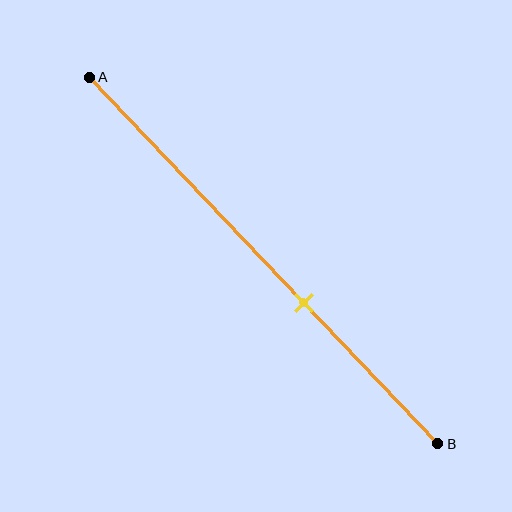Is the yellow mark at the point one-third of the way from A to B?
No, the mark is at about 60% from A, not at the 33% one-third point.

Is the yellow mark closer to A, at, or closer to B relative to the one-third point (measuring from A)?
The yellow mark is closer to point B than the one-third point of segment AB.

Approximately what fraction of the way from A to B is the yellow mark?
The yellow mark is approximately 60% of the way from A to B.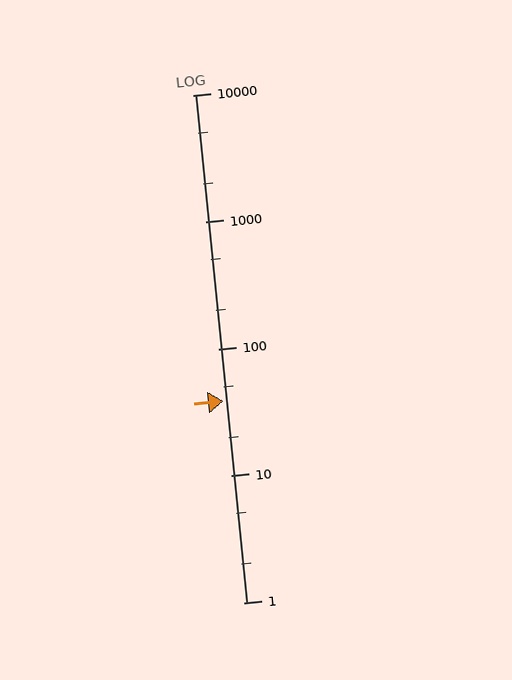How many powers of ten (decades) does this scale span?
The scale spans 4 decades, from 1 to 10000.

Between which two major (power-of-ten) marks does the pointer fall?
The pointer is between 10 and 100.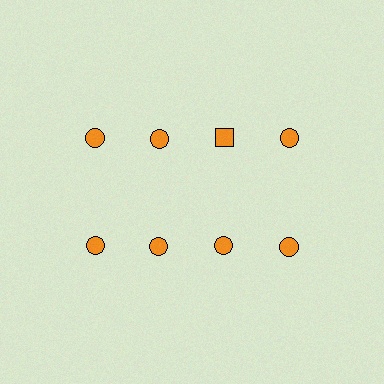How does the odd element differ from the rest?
It has a different shape: square instead of circle.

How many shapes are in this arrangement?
There are 8 shapes arranged in a grid pattern.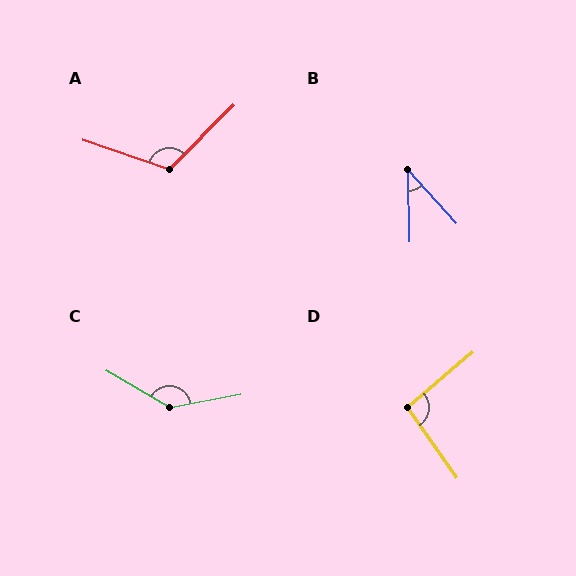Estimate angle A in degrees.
Approximately 116 degrees.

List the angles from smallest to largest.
B (41°), D (95°), A (116°), C (138°).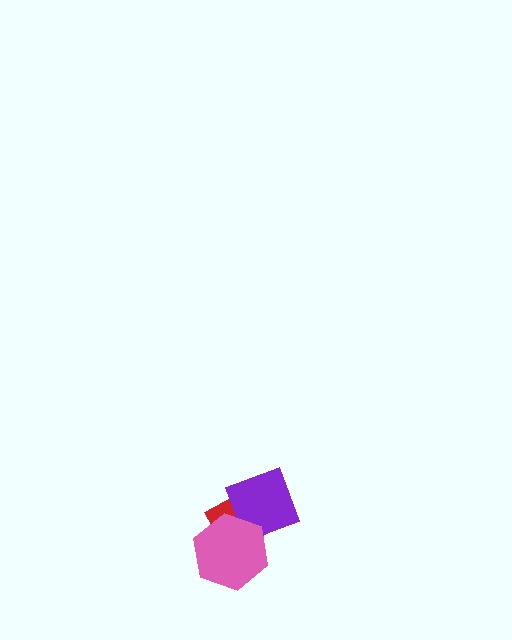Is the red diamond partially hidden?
Yes, it is partially covered by another shape.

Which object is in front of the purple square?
The pink hexagon is in front of the purple square.